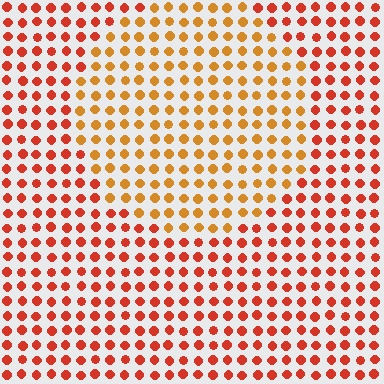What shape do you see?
I see a circle.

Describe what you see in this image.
The image is filled with small red elements in a uniform arrangement. A circle-shaped region is visible where the elements are tinted to a slightly different hue, forming a subtle color boundary.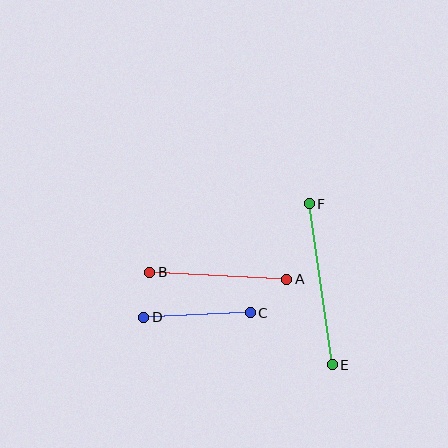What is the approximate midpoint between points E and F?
The midpoint is at approximately (321, 284) pixels.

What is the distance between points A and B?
The distance is approximately 137 pixels.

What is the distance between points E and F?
The distance is approximately 162 pixels.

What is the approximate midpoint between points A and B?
The midpoint is at approximately (218, 276) pixels.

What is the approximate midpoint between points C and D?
The midpoint is at approximately (197, 315) pixels.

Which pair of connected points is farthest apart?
Points E and F are farthest apart.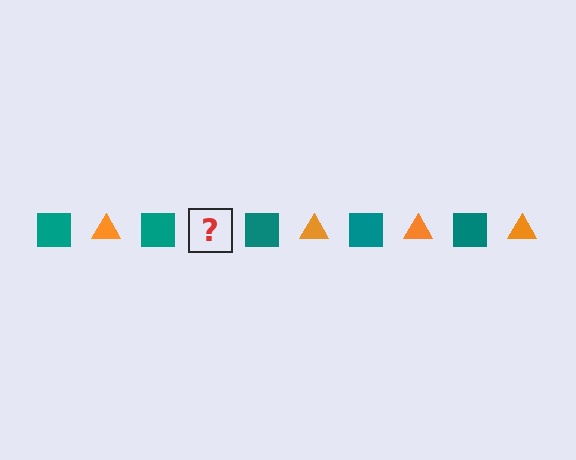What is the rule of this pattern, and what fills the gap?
The rule is that the pattern alternates between teal square and orange triangle. The gap should be filled with an orange triangle.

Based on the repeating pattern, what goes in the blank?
The blank should be an orange triangle.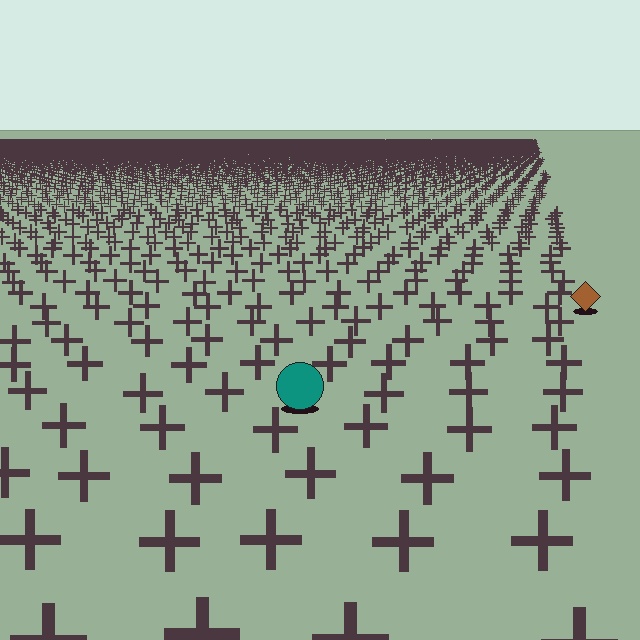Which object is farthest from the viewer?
The brown diamond is farthest from the viewer. It appears smaller and the ground texture around it is denser.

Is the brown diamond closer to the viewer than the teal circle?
No. The teal circle is closer — you can tell from the texture gradient: the ground texture is coarser near it.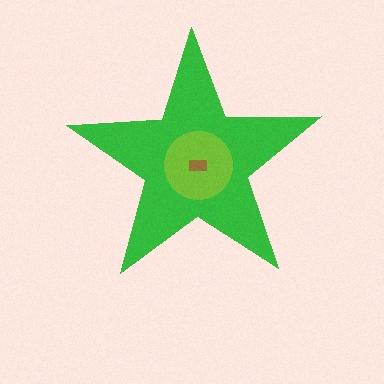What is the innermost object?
The brown rectangle.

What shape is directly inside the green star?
The lime circle.